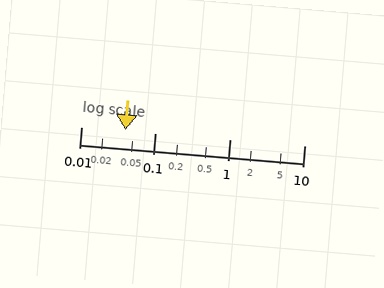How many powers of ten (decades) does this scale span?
The scale spans 3 decades, from 0.01 to 10.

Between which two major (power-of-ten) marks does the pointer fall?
The pointer is between 0.01 and 0.1.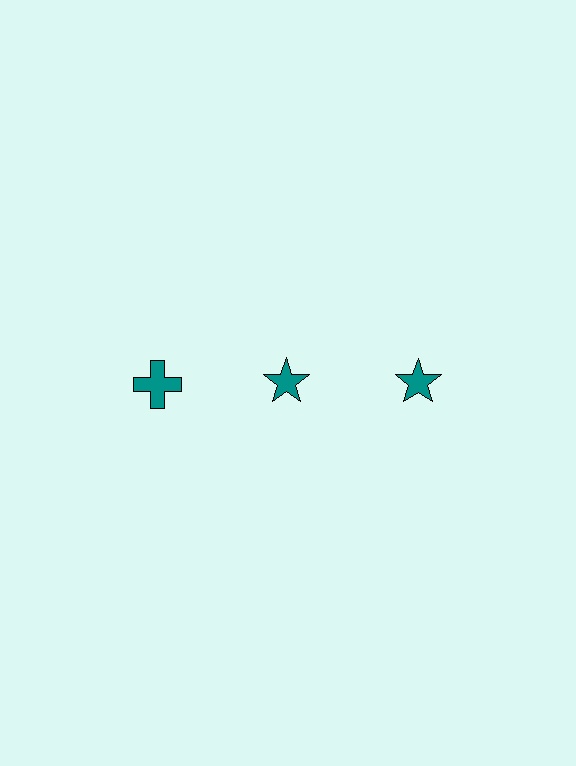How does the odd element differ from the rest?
It has a different shape: cross instead of star.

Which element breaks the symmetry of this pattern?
The teal cross in the top row, leftmost column breaks the symmetry. All other shapes are teal stars.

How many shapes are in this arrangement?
There are 3 shapes arranged in a grid pattern.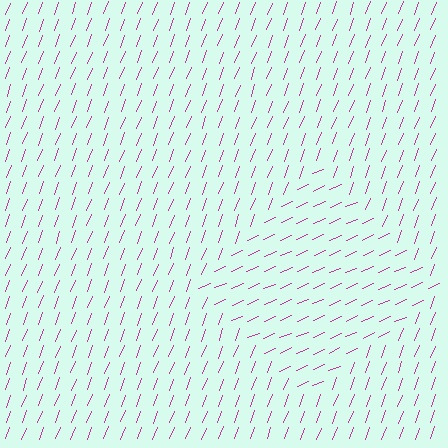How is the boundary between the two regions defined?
The boundary is defined purely by a change in line orientation (approximately 45 degrees difference). All lines are the same color and thickness.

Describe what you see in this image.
The image is filled with small magenta line segments. A diamond region in the image has lines oriented differently from the surrounding lines, creating a visible texture boundary.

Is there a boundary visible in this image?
Yes, there is a texture boundary formed by a change in line orientation.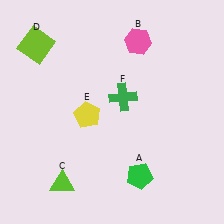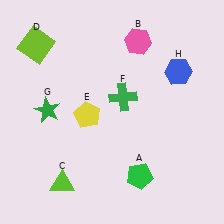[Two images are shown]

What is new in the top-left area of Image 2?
A green star (G) was added in the top-left area of Image 2.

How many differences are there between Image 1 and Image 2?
There are 2 differences between the two images.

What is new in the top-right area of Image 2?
A blue hexagon (H) was added in the top-right area of Image 2.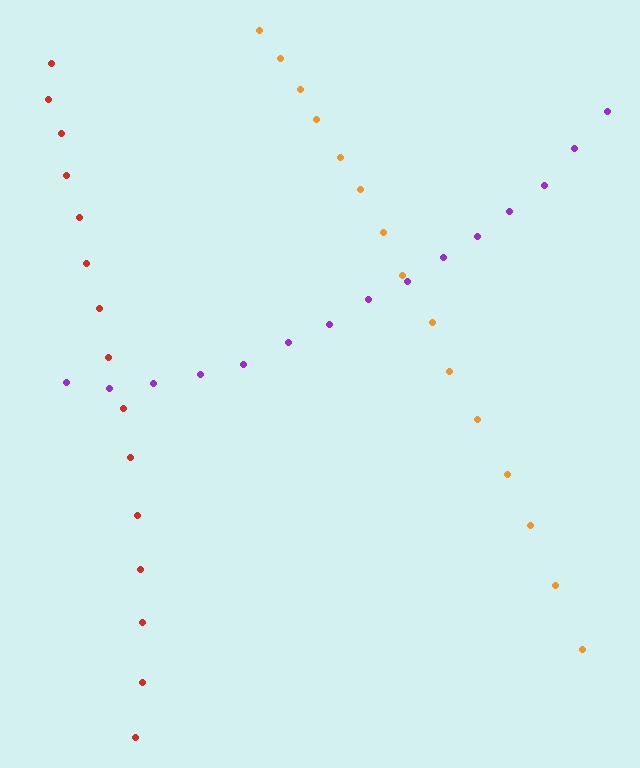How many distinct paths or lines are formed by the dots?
There are 3 distinct paths.